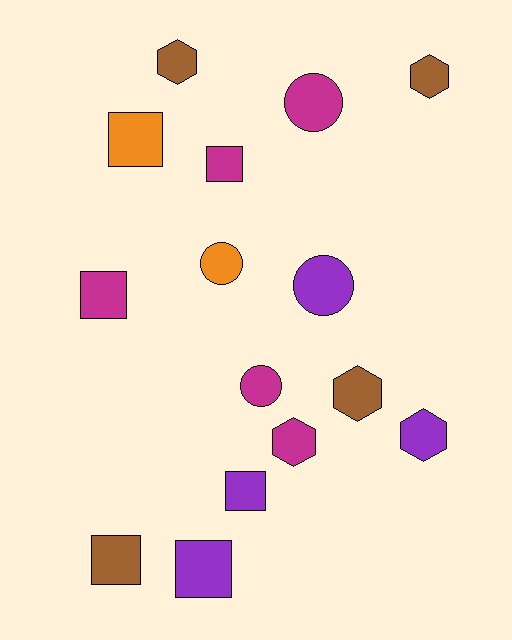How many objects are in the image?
There are 15 objects.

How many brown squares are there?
There is 1 brown square.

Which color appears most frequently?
Magenta, with 5 objects.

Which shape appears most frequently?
Square, with 6 objects.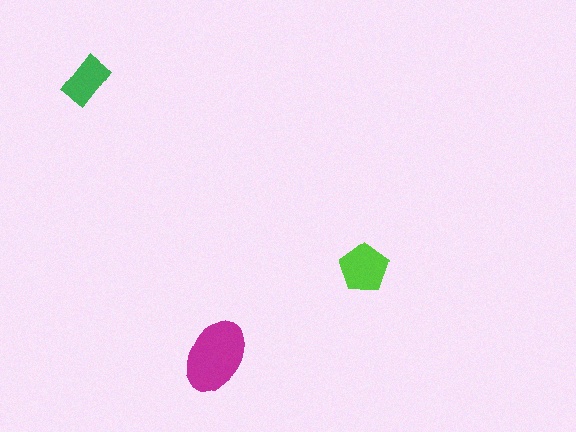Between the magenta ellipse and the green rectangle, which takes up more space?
The magenta ellipse.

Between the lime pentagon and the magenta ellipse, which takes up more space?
The magenta ellipse.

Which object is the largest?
The magenta ellipse.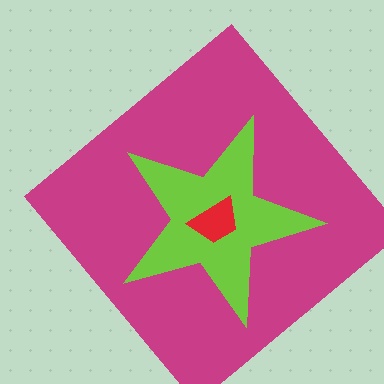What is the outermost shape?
The magenta diamond.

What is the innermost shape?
The red trapezoid.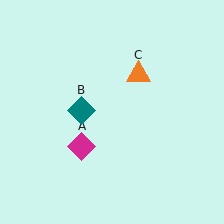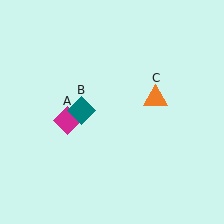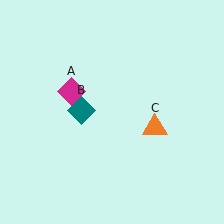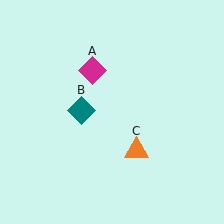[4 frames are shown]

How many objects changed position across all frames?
2 objects changed position: magenta diamond (object A), orange triangle (object C).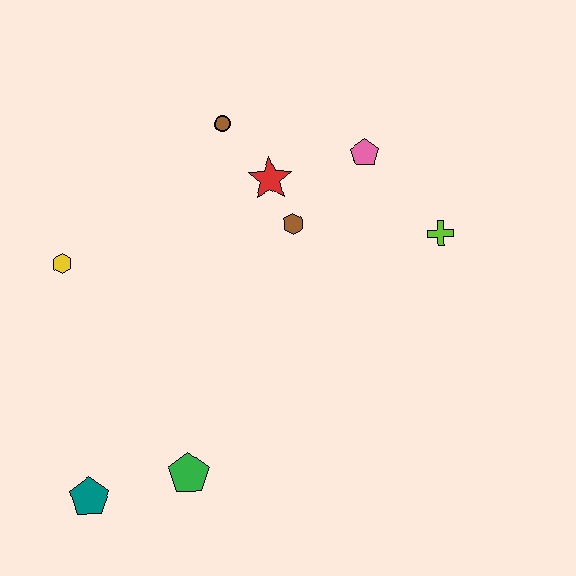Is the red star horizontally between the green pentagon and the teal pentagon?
No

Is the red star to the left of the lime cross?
Yes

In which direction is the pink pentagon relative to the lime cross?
The pink pentagon is above the lime cross.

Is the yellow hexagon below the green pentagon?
No